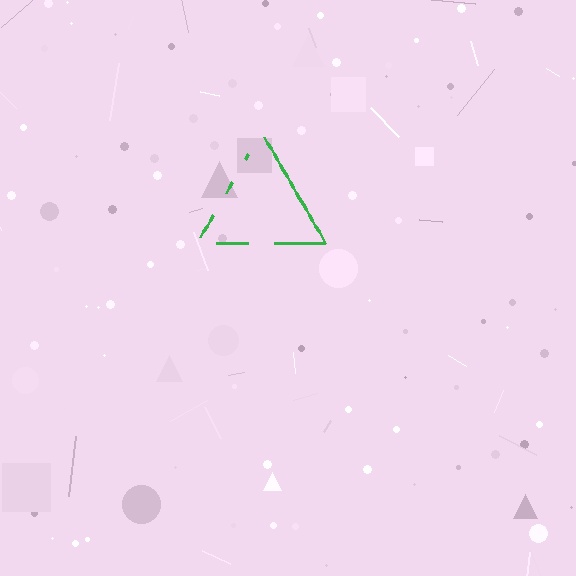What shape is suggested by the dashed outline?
The dashed outline suggests a triangle.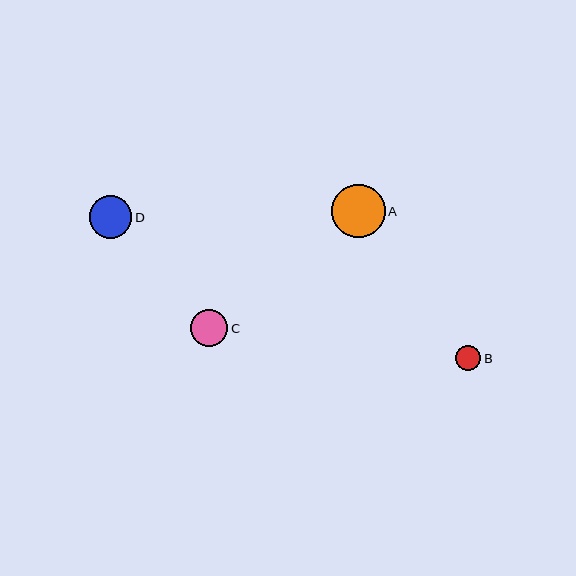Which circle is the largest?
Circle A is the largest with a size of approximately 54 pixels.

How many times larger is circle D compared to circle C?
Circle D is approximately 1.1 times the size of circle C.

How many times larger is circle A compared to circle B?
Circle A is approximately 2.1 times the size of circle B.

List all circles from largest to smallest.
From largest to smallest: A, D, C, B.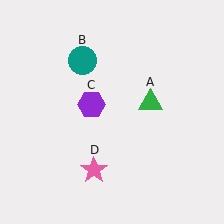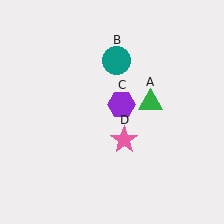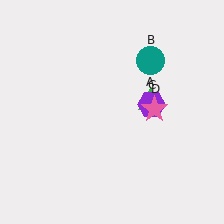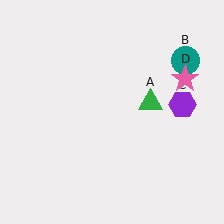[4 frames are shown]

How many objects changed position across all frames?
3 objects changed position: teal circle (object B), purple hexagon (object C), pink star (object D).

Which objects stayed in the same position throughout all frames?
Green triangle (object A) remained stationary.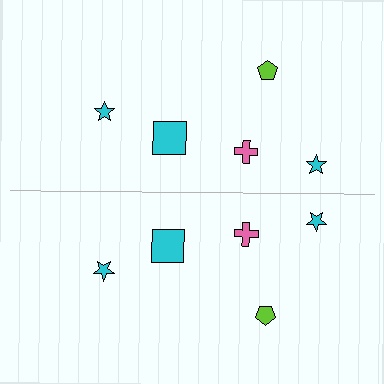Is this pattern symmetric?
Yes, this pattern has bilateral (reflection) symmetry.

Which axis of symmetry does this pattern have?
The pattern has a horizontal axis of symmetry running through the center of the image.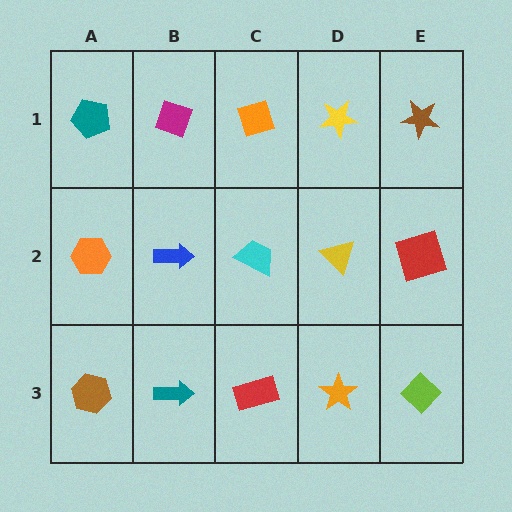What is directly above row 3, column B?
A blue arrow.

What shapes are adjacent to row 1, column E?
A red square (row 2, column E), a yellow star (row 1, column D).